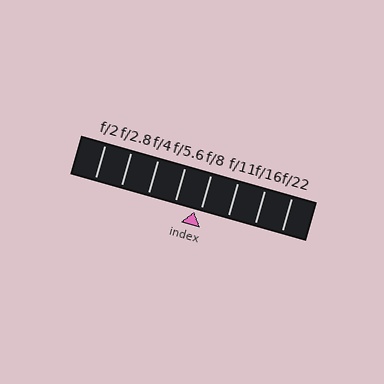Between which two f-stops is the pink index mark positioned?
The index mark is between f/5.6 and f/8.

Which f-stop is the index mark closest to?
The index mark is closest to f/8.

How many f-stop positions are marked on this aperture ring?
There are 8 f-stop positions marked.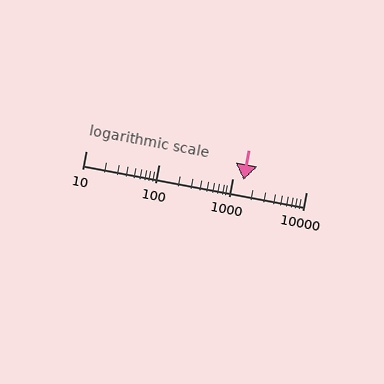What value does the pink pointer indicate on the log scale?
The pointer indicates approximately 1400.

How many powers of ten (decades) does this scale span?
The scale spans 3 decades, from 10 to 10000.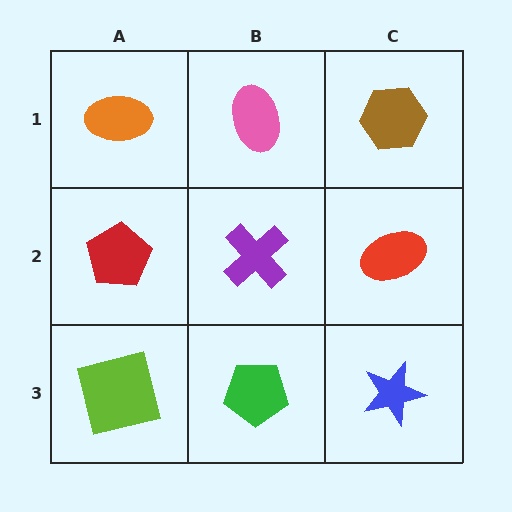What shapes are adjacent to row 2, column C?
A brown hexagon (row 1, column C), a blue star (row 3, column C), a purple cross (row 2, column B).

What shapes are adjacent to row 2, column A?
An orange ellipse (row 1, column A), a lime square (row 3, column A), a purple cross (row 2, column B).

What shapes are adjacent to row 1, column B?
A purple cross (row 2, column B), an orange ellipse (row 1, column A), a brown hexagon (row 1, column C).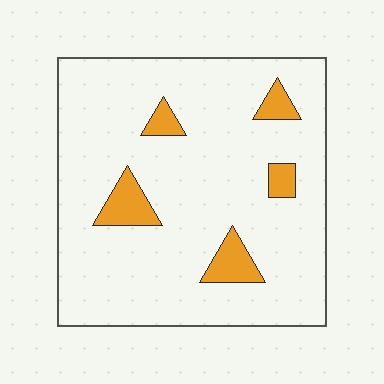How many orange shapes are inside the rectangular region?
5.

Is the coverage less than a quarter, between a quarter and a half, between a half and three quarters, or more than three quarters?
Less than a quarter.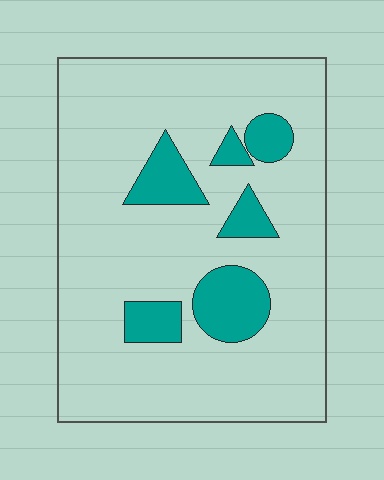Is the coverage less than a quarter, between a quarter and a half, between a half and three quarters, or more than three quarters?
Less than a quarter.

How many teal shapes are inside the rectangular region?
6.